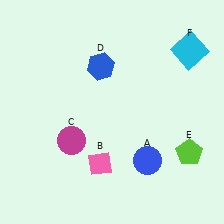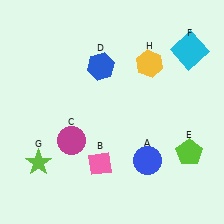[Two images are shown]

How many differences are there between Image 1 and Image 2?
There are 2 differences between the two images.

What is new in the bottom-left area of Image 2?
A lime star (G) was added in the bottom-left area of Image 2.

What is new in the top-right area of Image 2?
A yellow hexagon (H) was added in the top-right area of Image 2.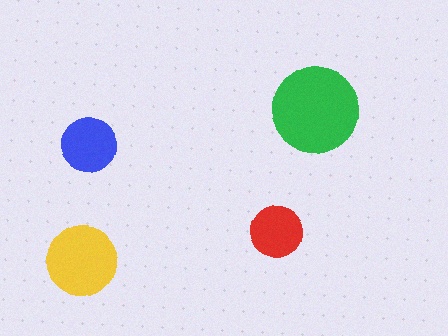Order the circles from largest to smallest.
the green one, the yellow one, the blue one, the red one.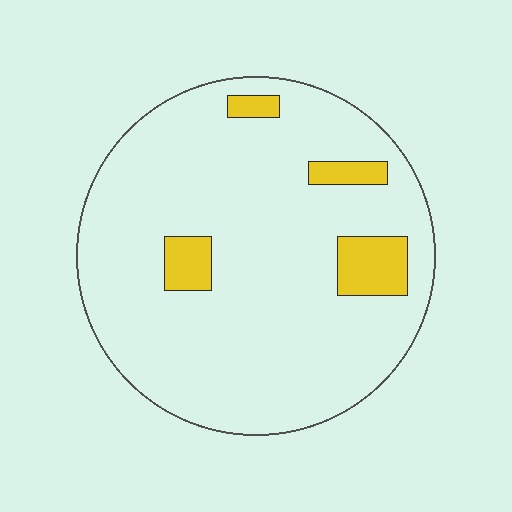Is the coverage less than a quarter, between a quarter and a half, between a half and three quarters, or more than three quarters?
Less than a quarter.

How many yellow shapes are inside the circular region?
4.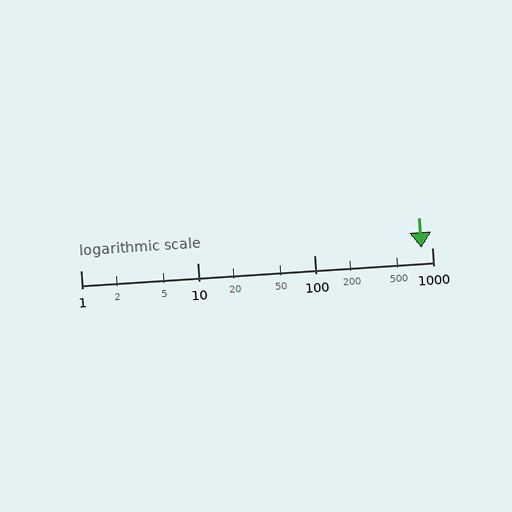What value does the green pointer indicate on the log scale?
The pointer indicates approximately 820.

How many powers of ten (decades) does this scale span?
The scale spans 3 decades, from 1 to 1000.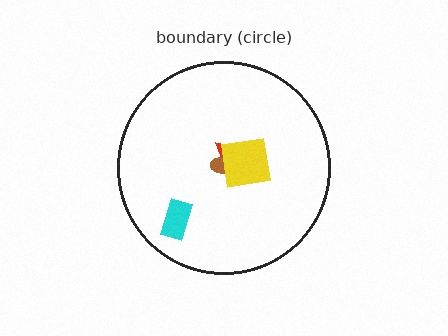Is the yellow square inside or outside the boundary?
Inside.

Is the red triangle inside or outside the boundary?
Inside.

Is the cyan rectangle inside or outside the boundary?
Inside.